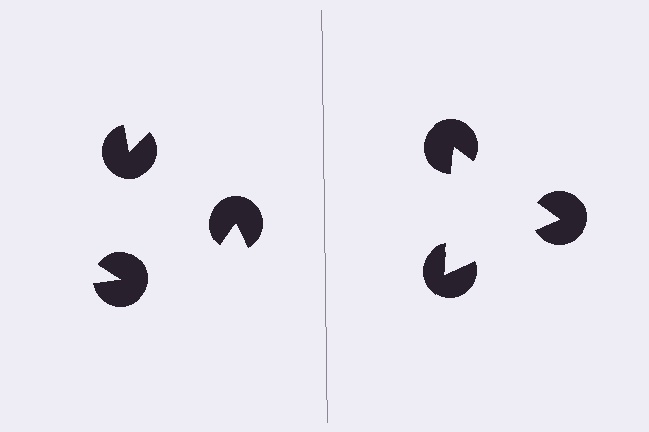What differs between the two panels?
The pac-man discs are positioned identically on both sides; only the wedge orientations differ. On the right they align to a triangle; on the left they are misaligned.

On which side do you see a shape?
An illusory triangle appears on the right side. On the left side the wedge cuts are rotated, so no coherent shape forms.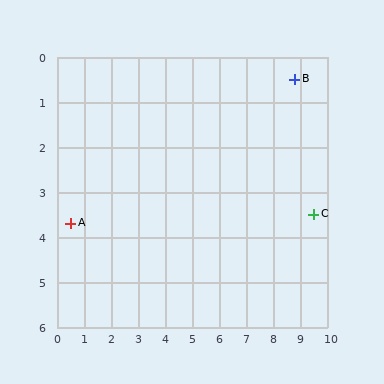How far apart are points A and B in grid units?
Points A and B are about 8.9 grid units apart.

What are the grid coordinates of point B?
Point B is at approximately (8.8, 0.5).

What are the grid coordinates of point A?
Point A is at approximately (0.5, 3.7).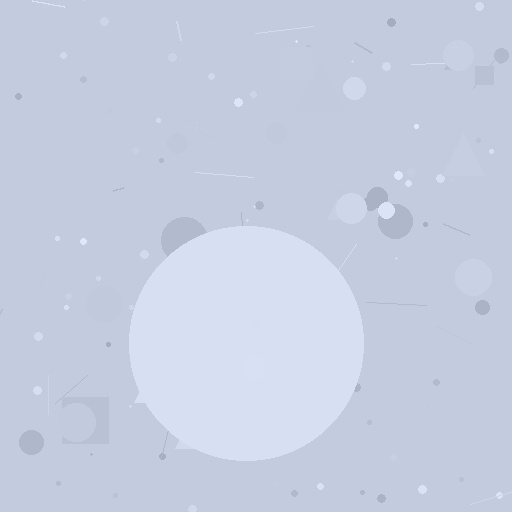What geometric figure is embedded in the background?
A circle is embedded in the background.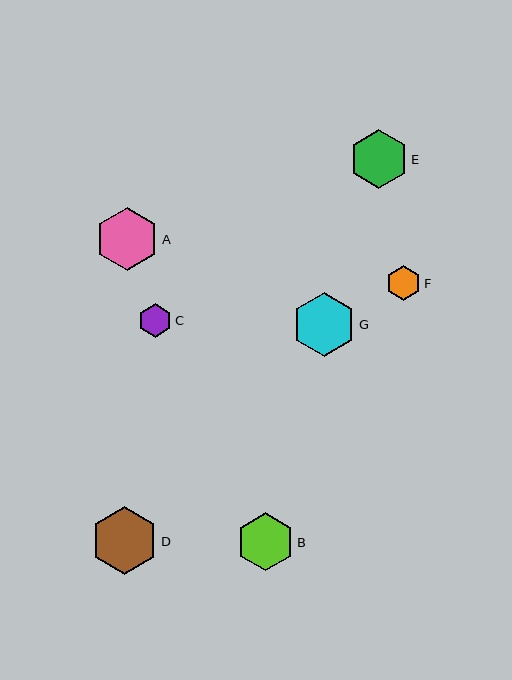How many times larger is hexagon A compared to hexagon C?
Hexagon A is approximately 1.9 times the size of hexagon C.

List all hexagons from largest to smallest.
From largest to smallest: D, G, A, E, B, F, C.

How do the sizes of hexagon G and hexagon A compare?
Hexagon G and hexagon A are approximately the same size.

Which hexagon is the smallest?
Hexagon C is the smallest with a size of approximately 33 pixels.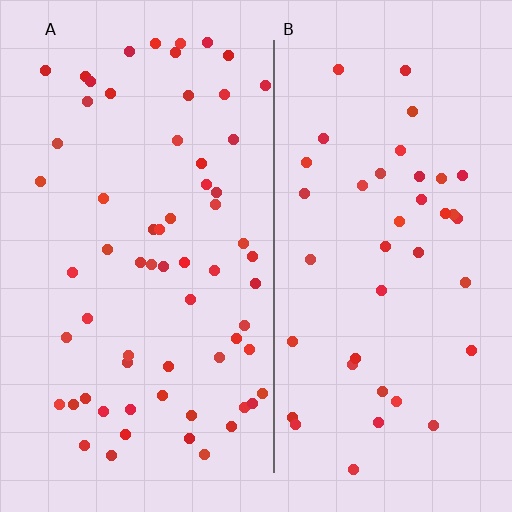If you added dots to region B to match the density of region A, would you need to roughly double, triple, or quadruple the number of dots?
Approximately double.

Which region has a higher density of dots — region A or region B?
A (the left).